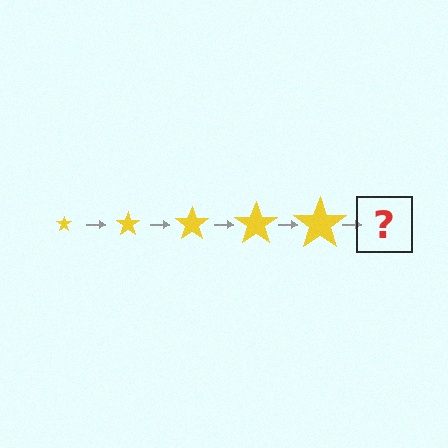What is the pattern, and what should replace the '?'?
The pattern is that the star gets progressively larger each step. The '?' should be a yellow star, larger than the previous one.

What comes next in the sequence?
The next element should be a yellow star, larger than the previous one.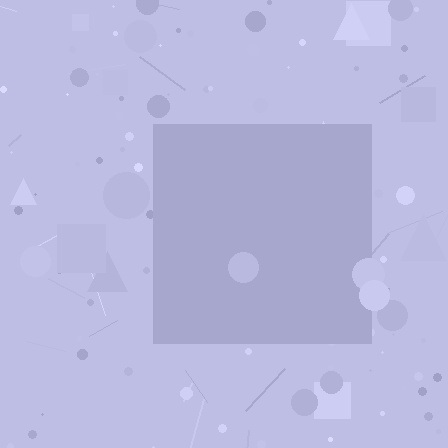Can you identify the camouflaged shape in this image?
The camouflaged shape is a square.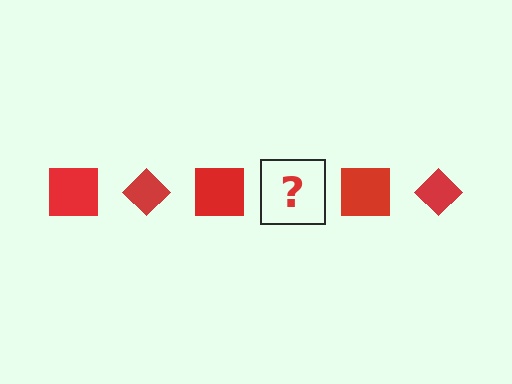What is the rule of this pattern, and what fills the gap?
The rule is that the pattern cycles through square, diamond shapes in red. The gap should be filled with a red diamond.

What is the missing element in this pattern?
The missing element is a red diamond.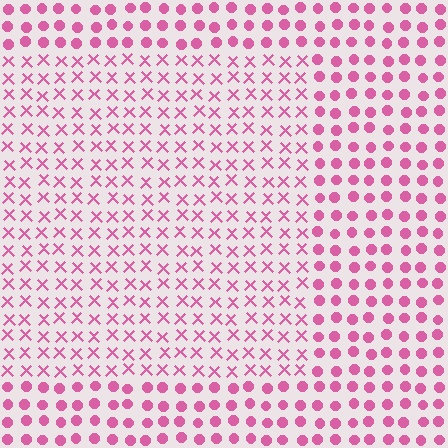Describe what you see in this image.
The image is filled with small pink elements arranged in a uniform grid. A rectangle-shaped region contains X marks, while the surrounding area contains circles. The boundary is defined purely by the change in element shape.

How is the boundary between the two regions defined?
The boundary is defined by a change in element shape: X marks inside vs. circles outside. All elements share the same color and spacing.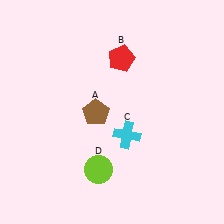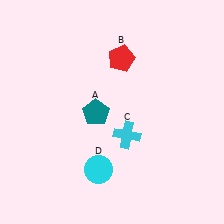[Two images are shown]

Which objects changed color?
A changed from brown to teal. D changed from lime to cyan.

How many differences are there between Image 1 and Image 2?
There are 2 differences between the two images.